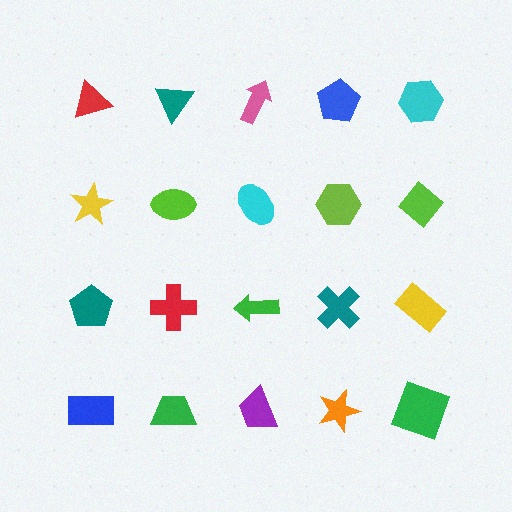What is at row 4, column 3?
A purple trapezoid.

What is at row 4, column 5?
A green square.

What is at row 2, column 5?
A lime diamond.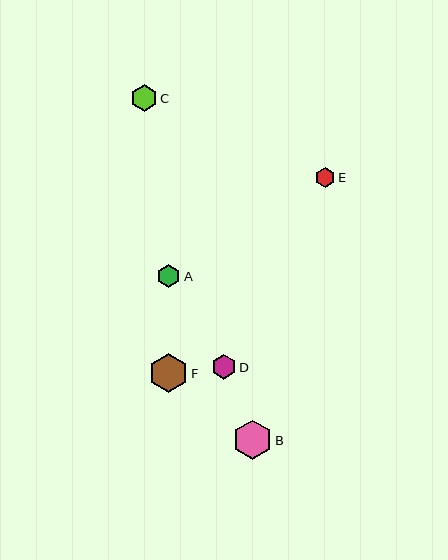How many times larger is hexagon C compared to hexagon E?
Hexagon C is approximately 1.4 times the size of hexagon E.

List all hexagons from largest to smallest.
From largest to smallest: B, F, C, D, A, E.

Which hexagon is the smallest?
Hexagon E is the smallest with a size of approximately 19 pixels.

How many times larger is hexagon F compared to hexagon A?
Hexagon F is approximately 1.7 times the size of hexagon A.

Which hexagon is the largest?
Hexagon B is the largest with a size of approximately 39 pixels.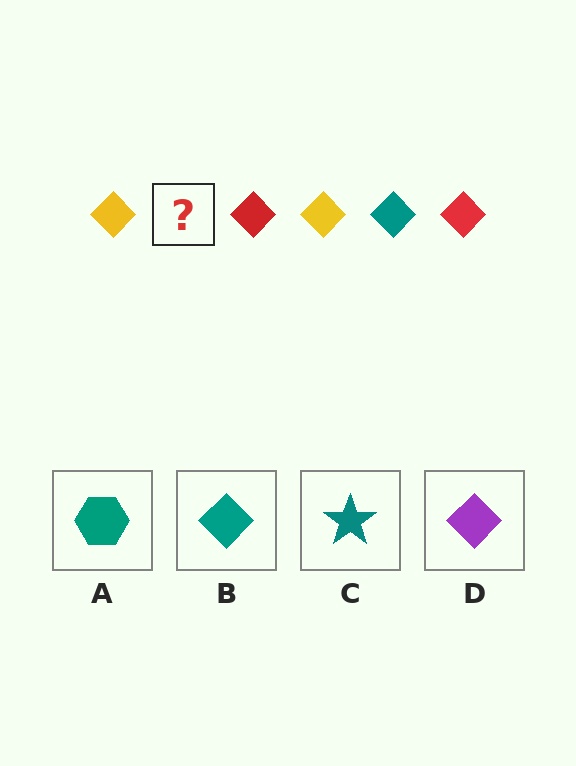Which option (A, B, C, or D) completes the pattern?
B.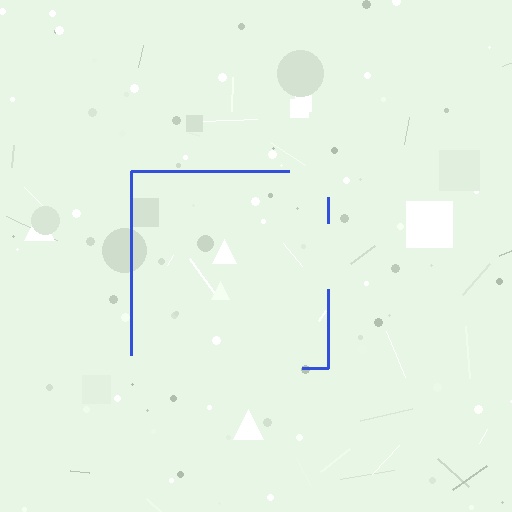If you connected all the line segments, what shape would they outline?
They would outline a square.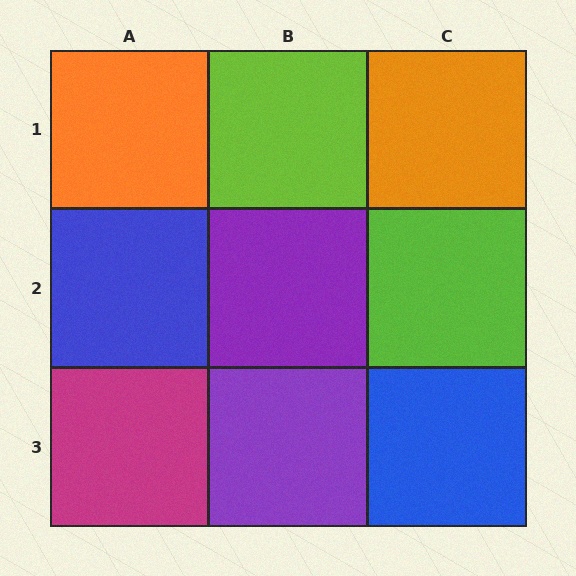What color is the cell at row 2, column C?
Lime.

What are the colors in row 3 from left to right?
Magenta, purple, blue.